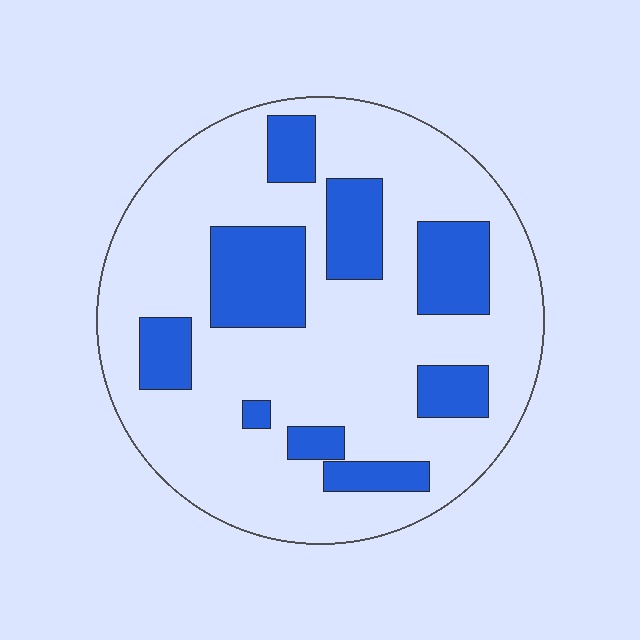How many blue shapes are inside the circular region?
9.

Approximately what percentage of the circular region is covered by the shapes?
Approximately 25%.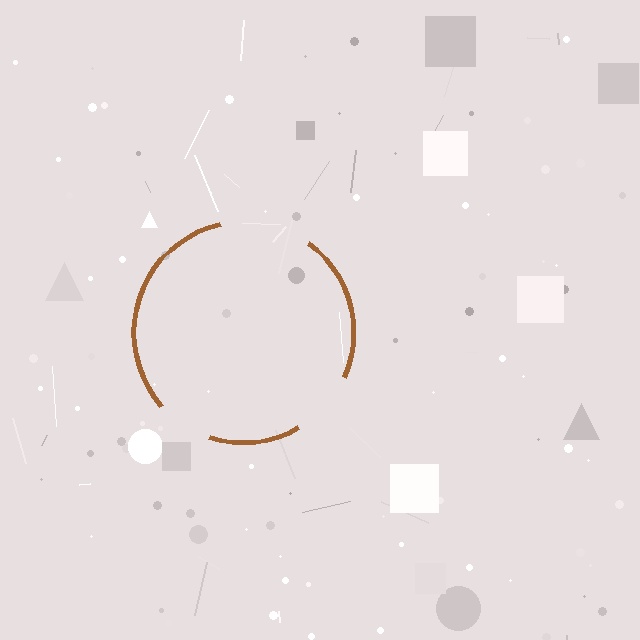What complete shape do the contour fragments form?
The contour fragments form a circle.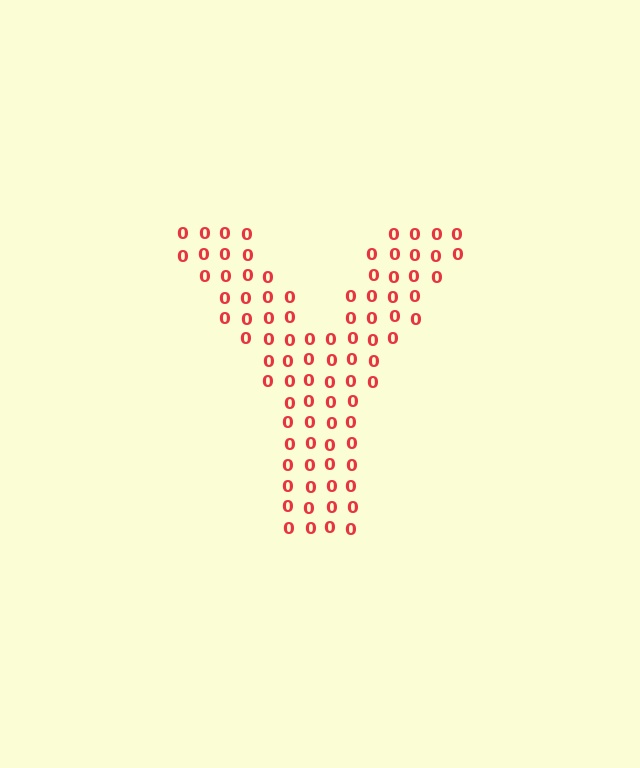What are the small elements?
The small elements are digit 0's.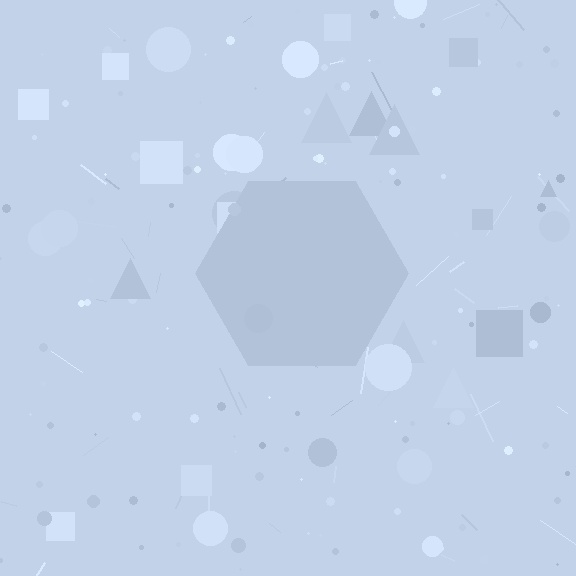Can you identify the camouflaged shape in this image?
The camouflaged shape is a hexagon.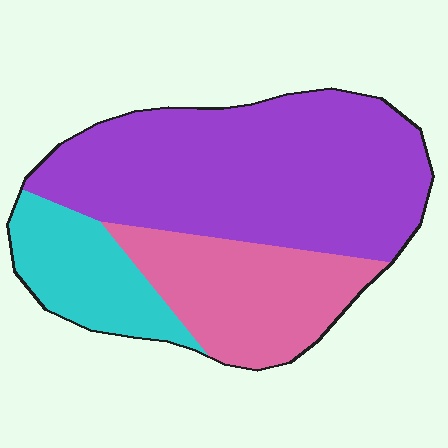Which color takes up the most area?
Purple, at roughly 55%.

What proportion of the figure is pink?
Pink takes up between a sixth and a third of the figure.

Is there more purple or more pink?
Purple.